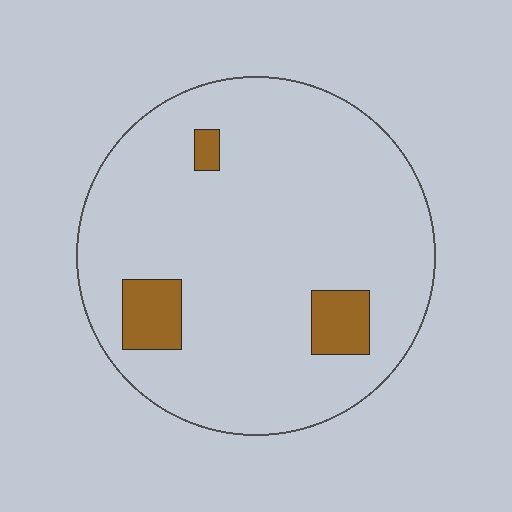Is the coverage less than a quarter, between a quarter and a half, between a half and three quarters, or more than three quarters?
Less than a quarter.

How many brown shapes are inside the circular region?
3.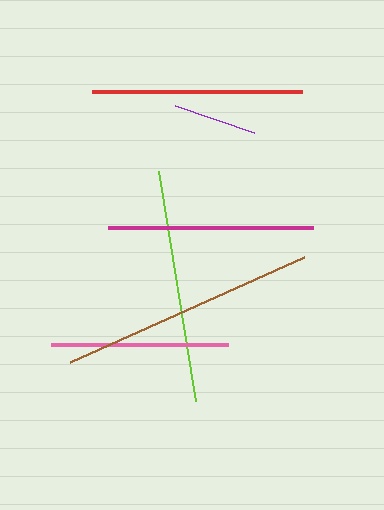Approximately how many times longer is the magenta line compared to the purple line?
The magenta line is approximately 2.4 times the length of the purple line.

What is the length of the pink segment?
The pink segment is approximately 177 pixels long.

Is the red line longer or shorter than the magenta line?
The red line is longer than the magenta line.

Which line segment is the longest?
The brown line is the longest at approximately 256 pixels.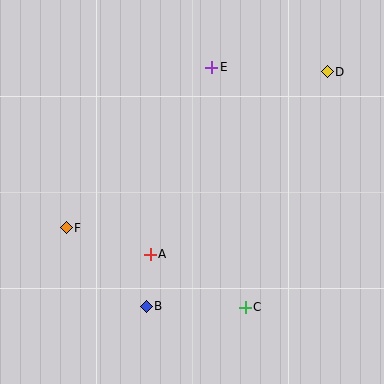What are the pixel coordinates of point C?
Point C is at (245, 307).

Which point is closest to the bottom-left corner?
Point B is closest to the bottom-left corner.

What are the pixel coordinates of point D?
Point D is at (327, 72).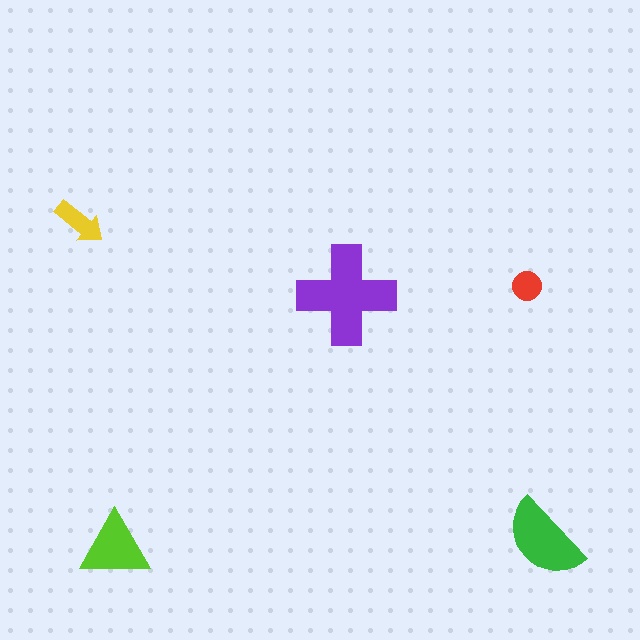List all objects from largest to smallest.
The purple cross, the green semicircle, the lime triangle, the yellow arrow, the red circle.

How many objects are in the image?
There are 5 objects in the image.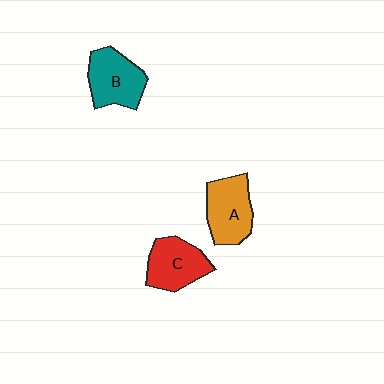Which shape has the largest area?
Shape B (teal).